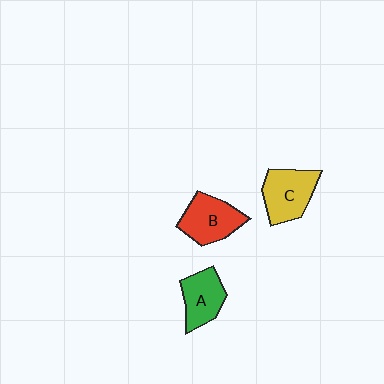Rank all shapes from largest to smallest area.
From largest to smallest: C (yellow), B (red), A (green).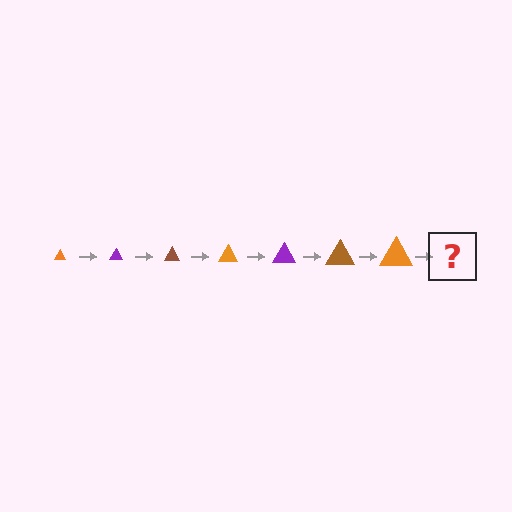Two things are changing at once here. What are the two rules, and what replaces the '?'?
The two rules are that the triangle grows larger each step and the color cycles through orange, purple, and brown. The '?' should be a purple triangle, larger than the previous one.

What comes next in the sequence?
The next element should be a purple triangle, larger than the previous one.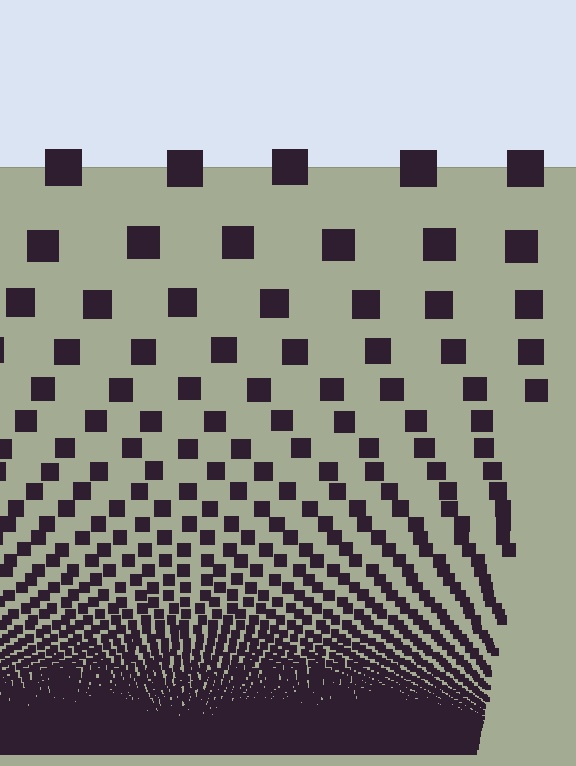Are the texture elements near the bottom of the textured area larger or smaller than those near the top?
Smaller. The gradient is inverted — elements near the bottom are smaller and denser.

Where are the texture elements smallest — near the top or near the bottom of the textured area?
Near the bottom.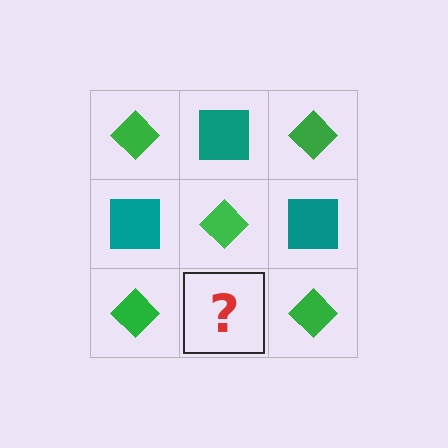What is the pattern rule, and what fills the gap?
The rule is that it alternates green diamond and teal square in a checkerboard pattern. The gap should be filled with a teal square.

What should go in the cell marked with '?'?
The missing cell should contain a teal square.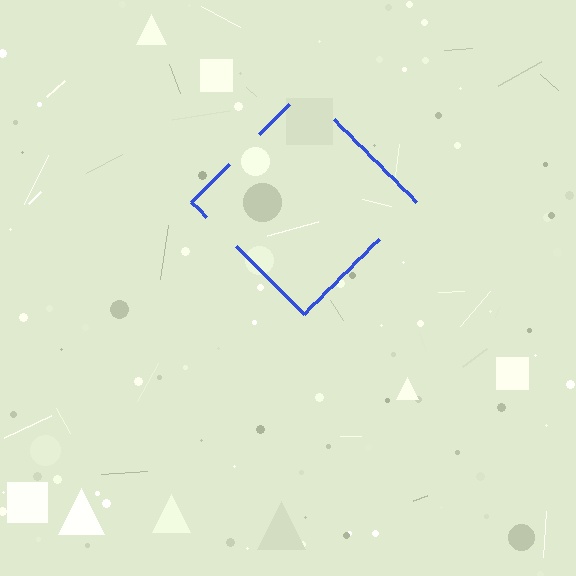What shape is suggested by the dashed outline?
The dashed outline suggests a diamond.